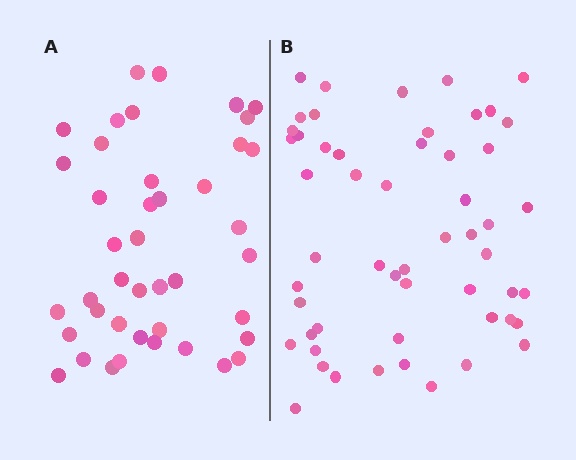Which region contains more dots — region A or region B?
Region B (the right region) has more dots.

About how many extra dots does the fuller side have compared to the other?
Region B has roughly 12 or so more dots than region A.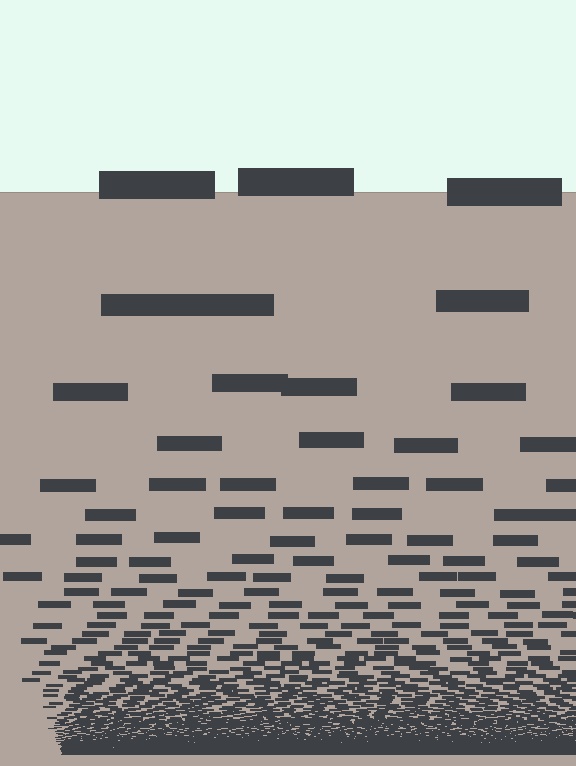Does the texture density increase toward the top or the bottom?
Density increases toward the bottom.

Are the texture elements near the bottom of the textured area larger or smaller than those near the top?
Smaller. The gradient is inverted — elements near the bottom are smaller and denser.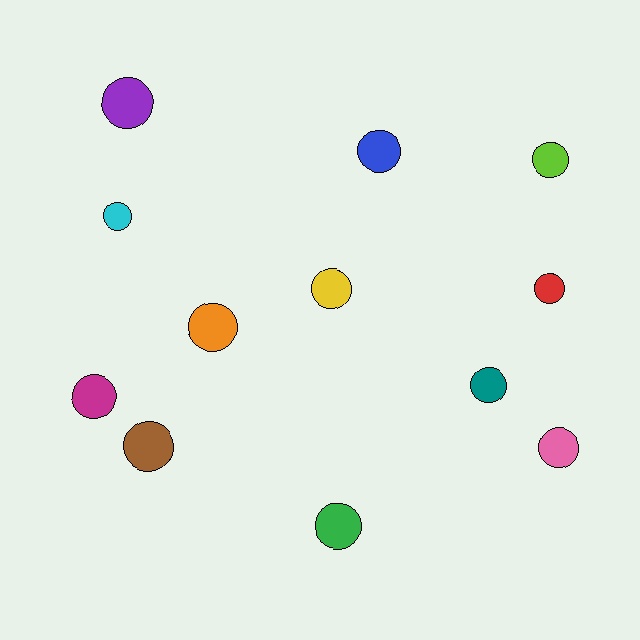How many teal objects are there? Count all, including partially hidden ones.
There is 1 teal object.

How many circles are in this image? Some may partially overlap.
There are 12 circles.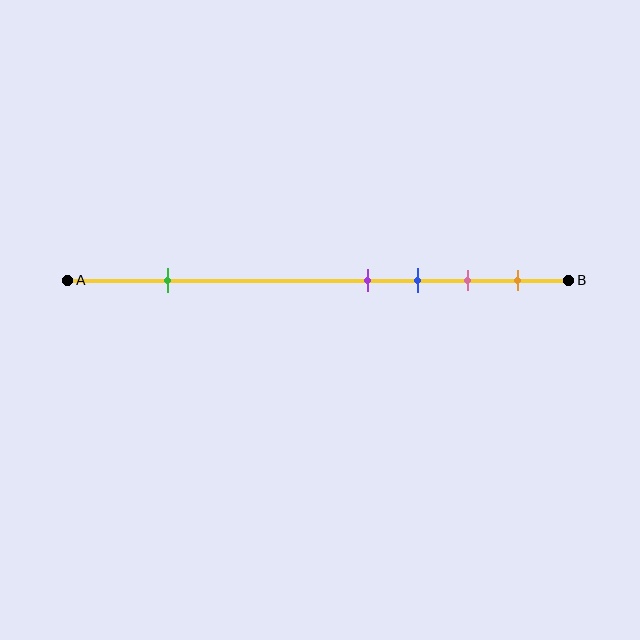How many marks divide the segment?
There are 5 marks dividing the segment.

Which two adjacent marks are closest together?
The purple and blue marks are the closest adjacent pair.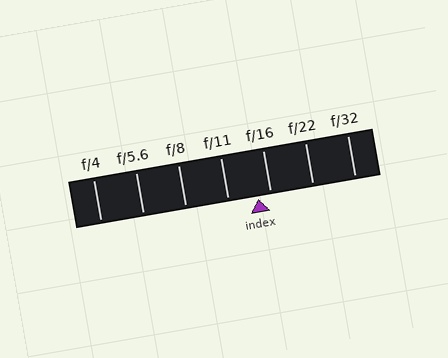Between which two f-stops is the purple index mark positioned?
The index mark is between f/11 and f/16.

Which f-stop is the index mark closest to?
The index mark is closest to f/16.